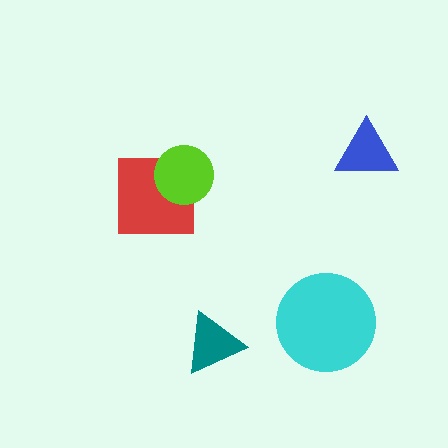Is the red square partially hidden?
Yes, it is partially covered by another shape.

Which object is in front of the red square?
The lime circle is in front of the red square.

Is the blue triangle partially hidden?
No, no other shape covers it.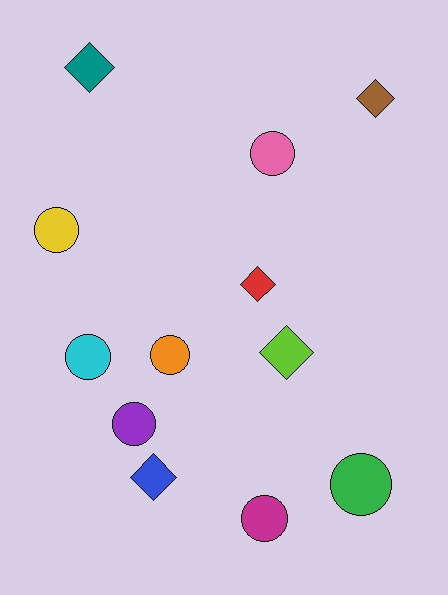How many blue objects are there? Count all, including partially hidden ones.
There is 1 blue object.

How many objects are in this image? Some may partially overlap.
There are 12 objects.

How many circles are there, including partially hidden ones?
There are 7 circles.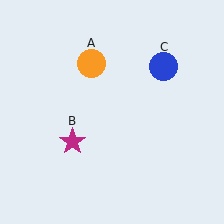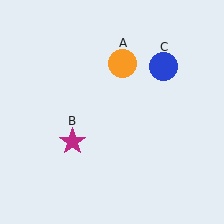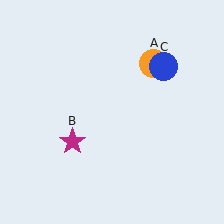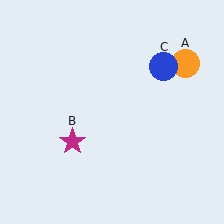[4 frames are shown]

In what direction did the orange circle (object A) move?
The orange circle (object A) moved right.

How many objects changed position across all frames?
1 object changed position: orange circle (object A).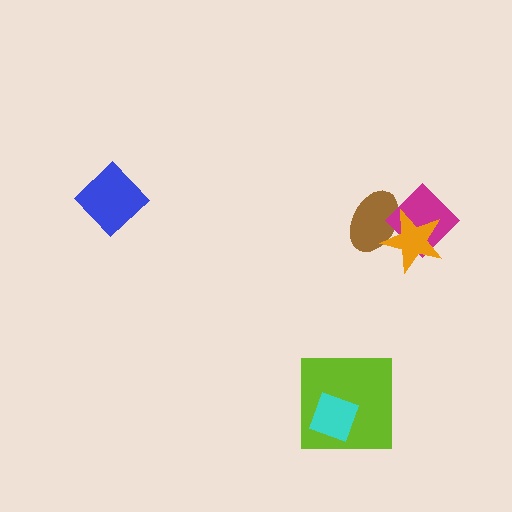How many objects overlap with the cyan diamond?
1 object overlaps with the cyan diamond.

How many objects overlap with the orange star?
2 objects overlap with the orange star.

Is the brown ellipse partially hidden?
Yes, it is partially covered by another shape.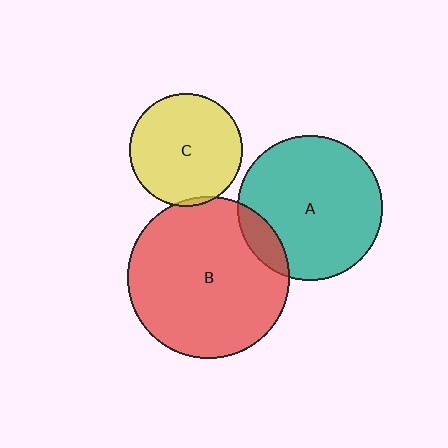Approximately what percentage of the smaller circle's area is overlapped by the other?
Approximately 10%.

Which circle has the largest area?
Circle B (red).